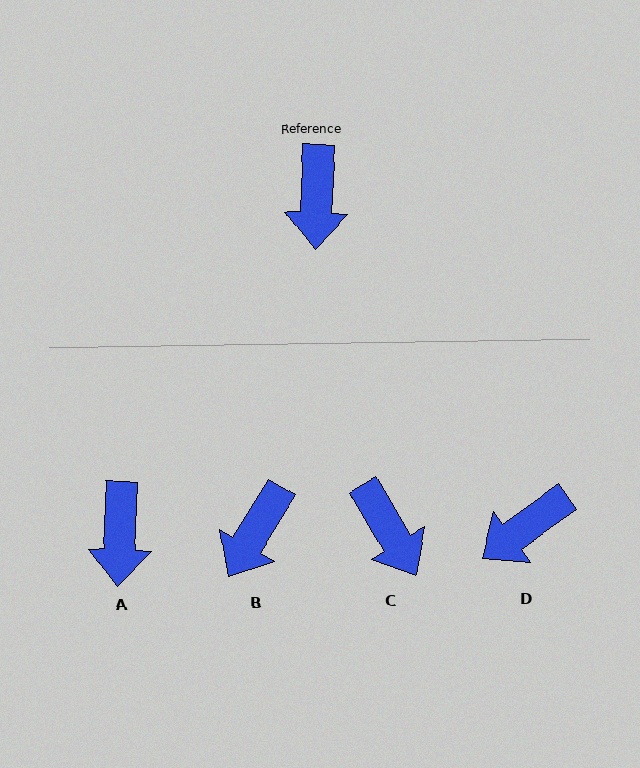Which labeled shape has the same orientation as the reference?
A.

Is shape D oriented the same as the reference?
No, it is off by about 52 degrees.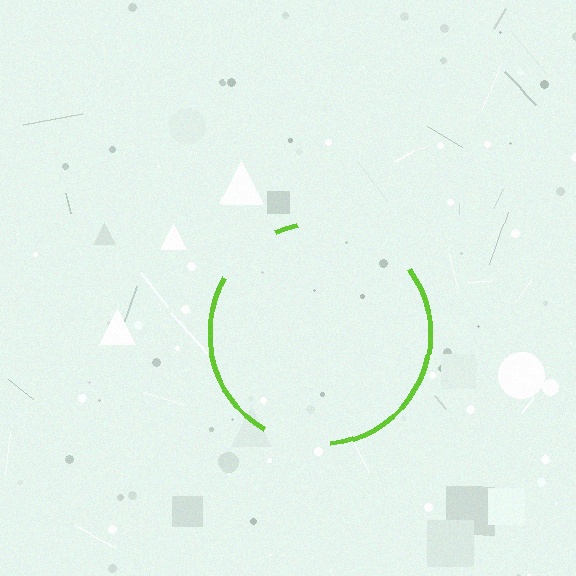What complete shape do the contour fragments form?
The contour fragments form a circle.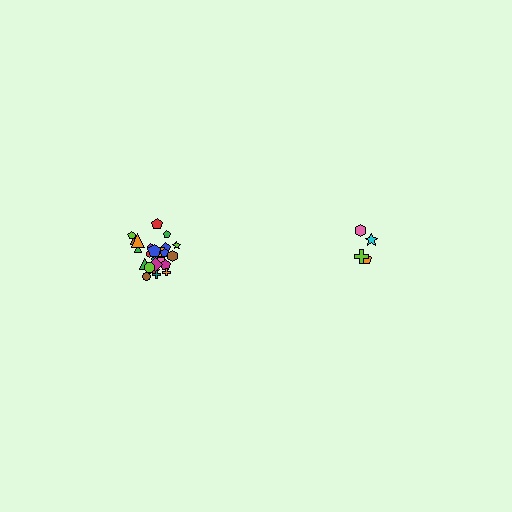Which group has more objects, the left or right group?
The left group.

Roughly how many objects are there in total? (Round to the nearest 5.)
Roughly 30 objects in total.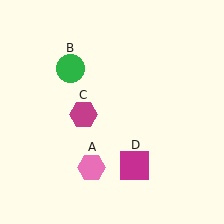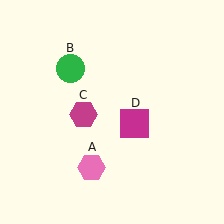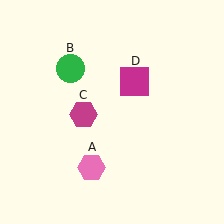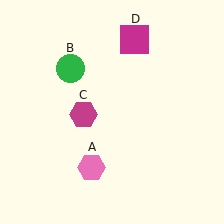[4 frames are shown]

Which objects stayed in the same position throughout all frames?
Pink hexagon (object A) and green circle (object B) and magenta hexagon (object C) remained stationary.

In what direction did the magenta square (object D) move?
The magenta square (object D) moved up.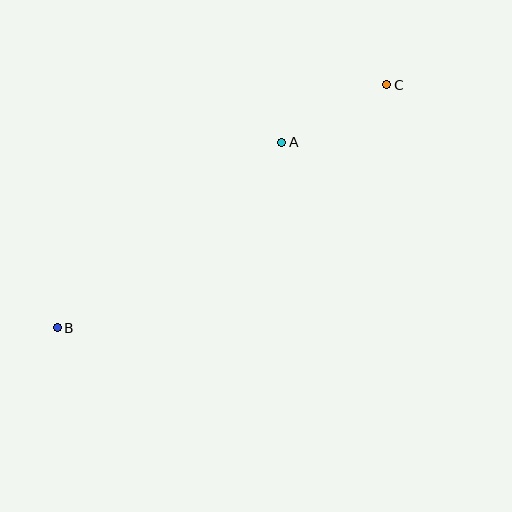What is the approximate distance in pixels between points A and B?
The distance between A and B is approximately 291 pixels.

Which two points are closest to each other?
Points A and C are closest to each other.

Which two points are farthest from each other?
Points B and C are farthest from each other.